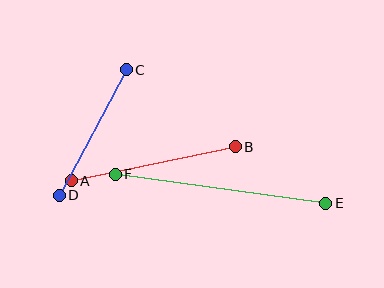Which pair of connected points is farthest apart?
Points E and F are farthest apart.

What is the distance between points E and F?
The distance is approximately 212 pixels.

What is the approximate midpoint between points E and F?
The midpoint is at approximately (220, 189) pixels.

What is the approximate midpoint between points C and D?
The midpoint is at approximately (93, 132) pixels.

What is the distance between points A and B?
The distance is approximately 167 pixels.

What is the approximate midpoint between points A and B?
The midpoint is at approximately (153, 164) pixels.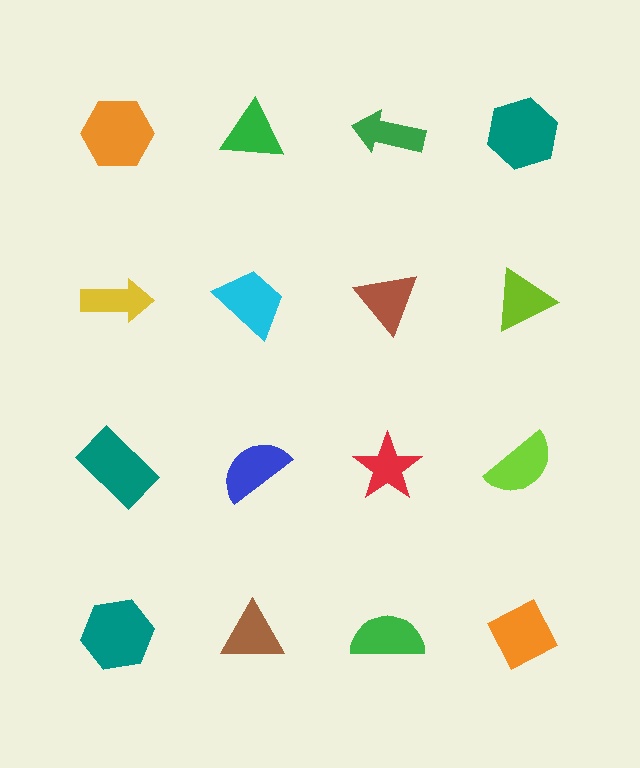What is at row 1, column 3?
A green arrow.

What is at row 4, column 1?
A teal hexagon.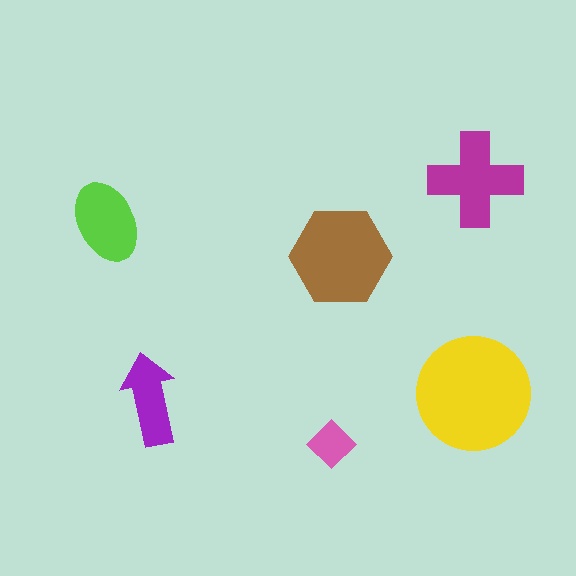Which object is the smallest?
The pink diamond.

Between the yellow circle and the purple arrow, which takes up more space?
The yellow circle.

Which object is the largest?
The yellow circle.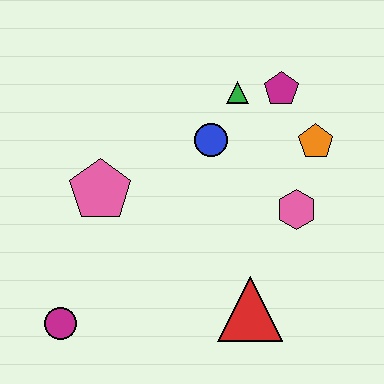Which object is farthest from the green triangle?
The magenta circle is farthest from the green triangle.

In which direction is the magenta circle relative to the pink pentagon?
The magenta circle is below the pink pentagon.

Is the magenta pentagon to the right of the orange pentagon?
No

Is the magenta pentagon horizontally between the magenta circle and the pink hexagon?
Yes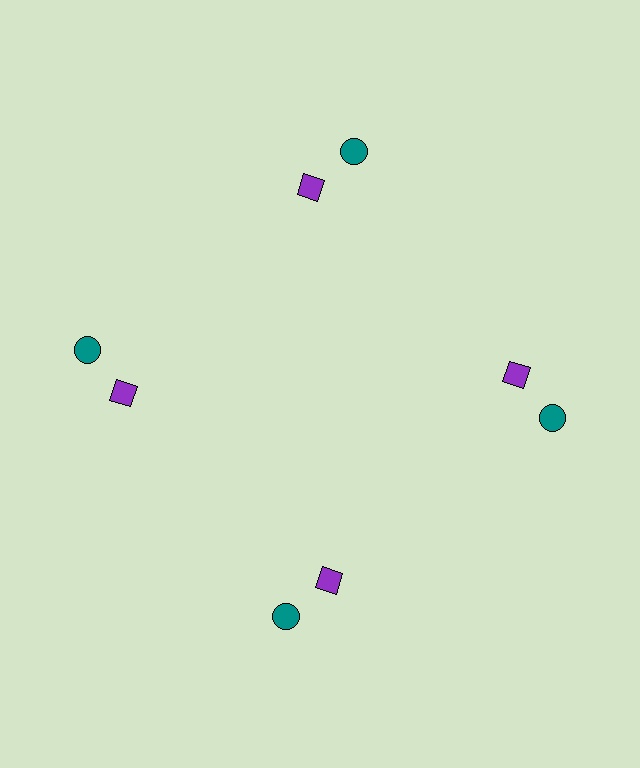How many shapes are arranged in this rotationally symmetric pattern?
There are 8 shapes, arranged in 4 groups of 2.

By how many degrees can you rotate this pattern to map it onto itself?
The pattern maps onto itself every 90 degrees of rotation.